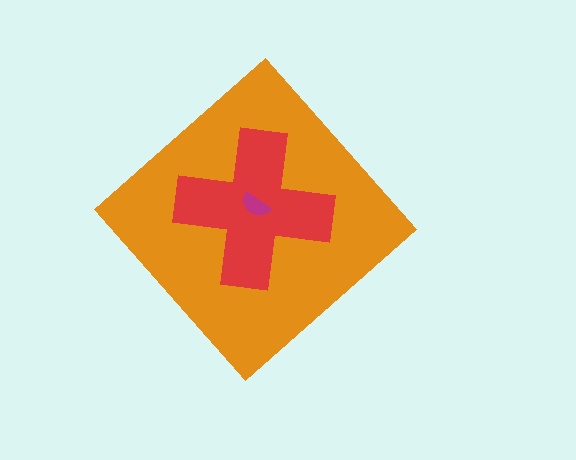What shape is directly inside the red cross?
The magenta semicircle.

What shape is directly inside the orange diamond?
The red cross.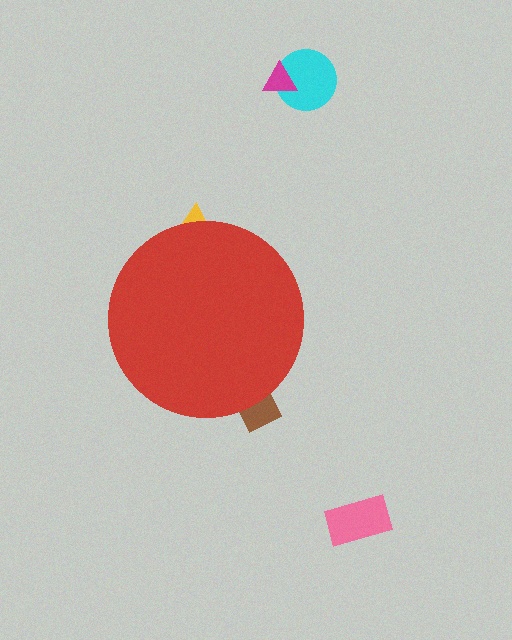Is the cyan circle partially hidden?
No, the cyan circle is fully visible.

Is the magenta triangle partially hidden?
No, the magenta triangle is fully visible.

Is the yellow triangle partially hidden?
Yes, the yellow triangle is partially hidden behind the red circle.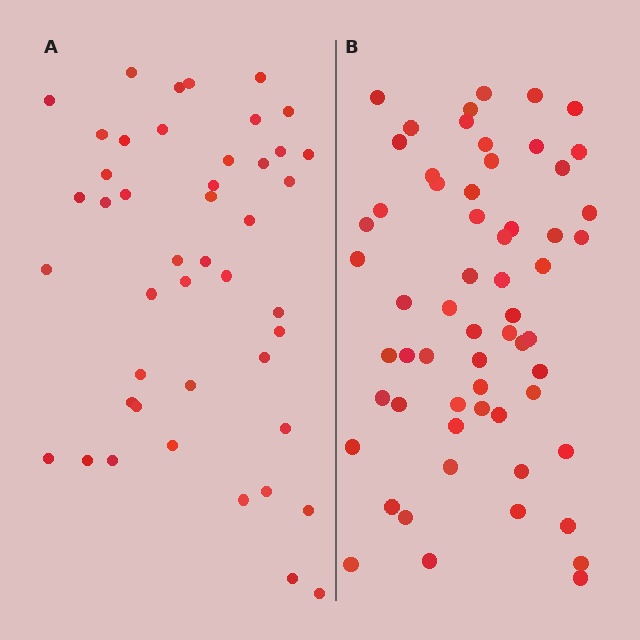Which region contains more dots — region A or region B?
Region B (the right region) has more dots.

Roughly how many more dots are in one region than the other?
Region B has approximately 15 more dots than region A.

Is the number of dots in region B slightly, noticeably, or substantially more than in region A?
Region B has noticeably more, but not dramatically so. The ratio is roughly 1.3 to 1.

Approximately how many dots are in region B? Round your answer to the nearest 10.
About 60 dots.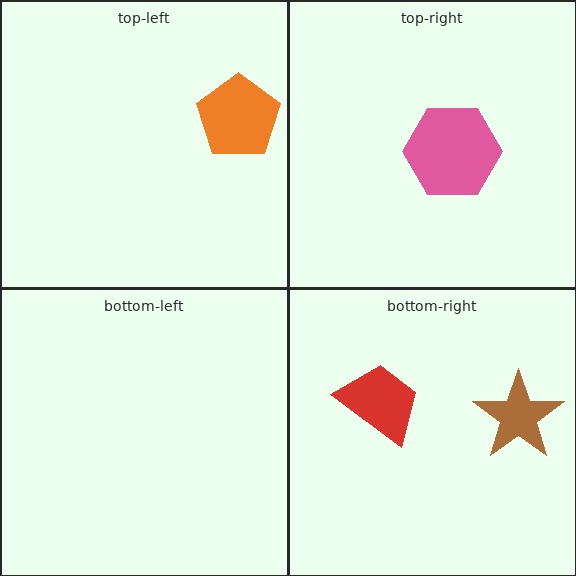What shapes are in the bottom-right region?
The red trapezoid, the brown star.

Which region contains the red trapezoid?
The bottom-right region.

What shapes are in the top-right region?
The pink hexagon.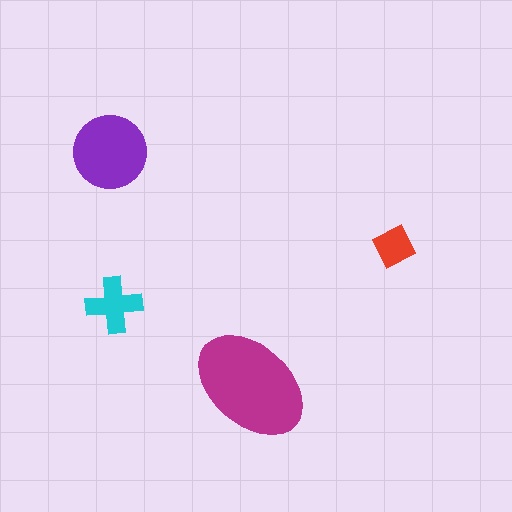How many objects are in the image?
There are 4 objects in the image.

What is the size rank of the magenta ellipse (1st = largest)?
1st.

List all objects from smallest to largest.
The red diamond, the cyan cross, the purple circle, the magenta ellipse.